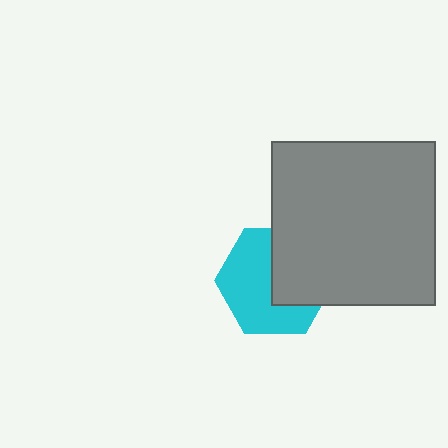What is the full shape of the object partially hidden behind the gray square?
The partially hidden object is a cyan hexagon.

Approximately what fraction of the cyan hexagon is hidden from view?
Roughly 42% of the cyan hexagon is hidden behind the gray square.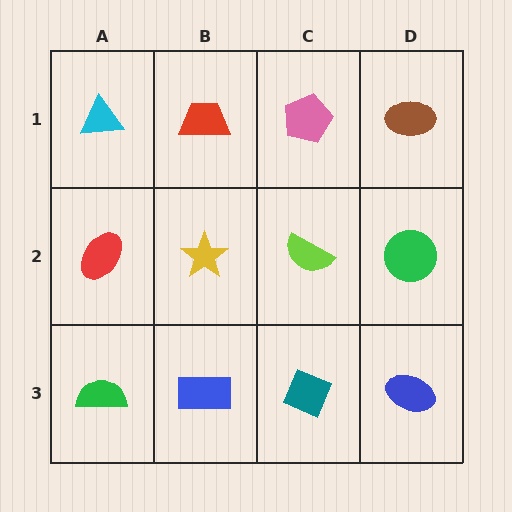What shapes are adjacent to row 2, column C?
A pink pentagon (row 1, column C), a teal diamond (row 3, column C), a yellow star (row 2, column B), a green circle (row 2, column D).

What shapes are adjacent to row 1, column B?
A yellow star (row 2, column B), a cyan triangle (row 1, column A), a pink pentagon (row 1, column C).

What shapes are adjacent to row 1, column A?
A red ellipse (row 2, column A), a red trapezoid (row 1, column B).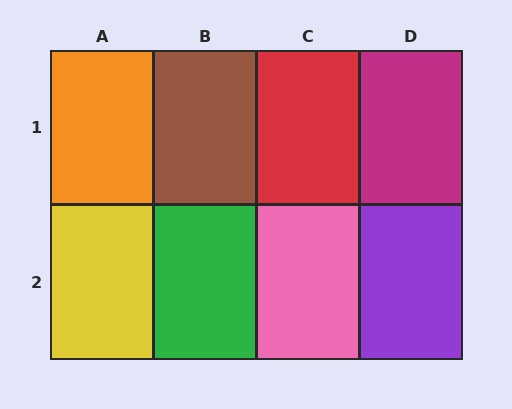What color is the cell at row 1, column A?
Orange.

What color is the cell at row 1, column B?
Brown.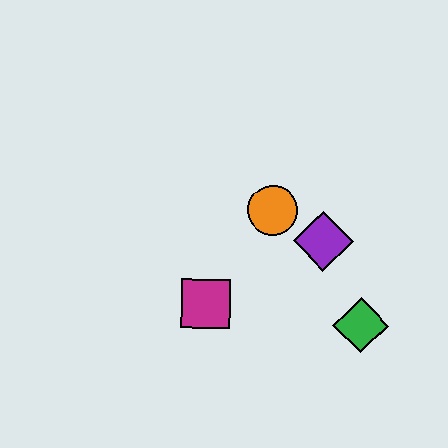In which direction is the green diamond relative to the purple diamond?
The green diamond is below the purple diamond.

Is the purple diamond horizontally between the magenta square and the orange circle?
No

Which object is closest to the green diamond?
The purple diamond is closest to the green diamond.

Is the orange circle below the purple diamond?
No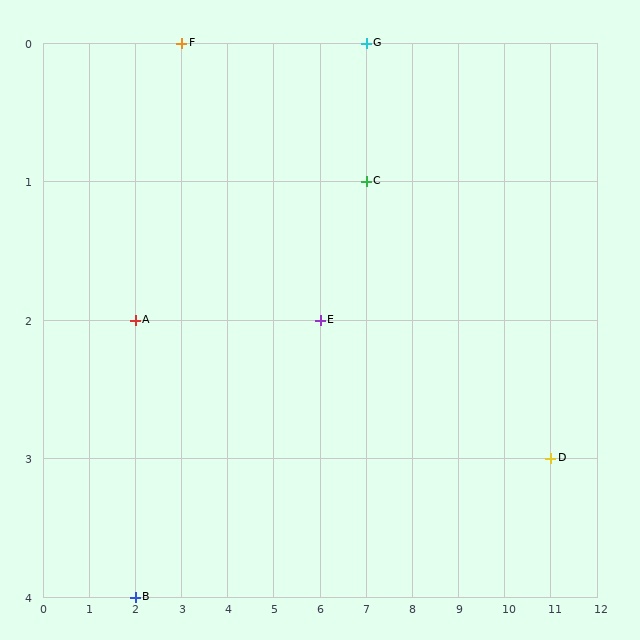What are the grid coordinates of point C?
Point C is at grid coordinates (7, 1).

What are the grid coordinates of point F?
Point F is at grid coordinates (3, 0).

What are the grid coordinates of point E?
Point E is at grid coordinates (6, 2).